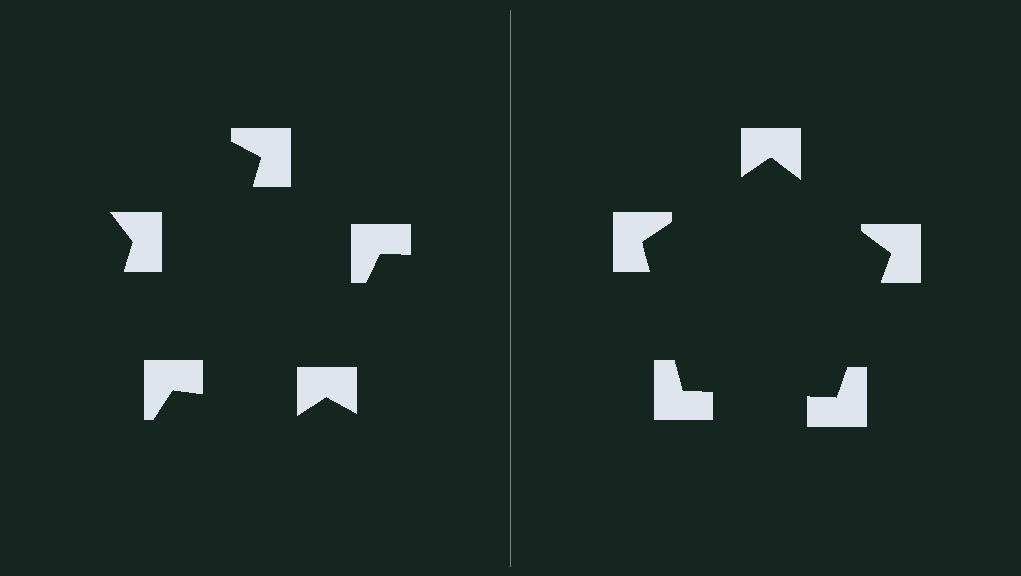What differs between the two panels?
The notched squares are positioned identically on both sides; only the wedge orientations differ. On the right they align to a pentagon; on the left they are misaligned.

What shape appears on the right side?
An illusory pentagon.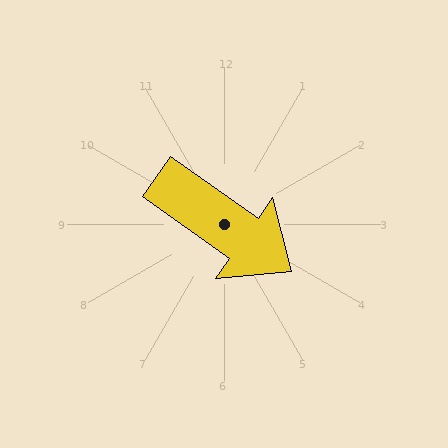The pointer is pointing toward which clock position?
Roughly 4 o'clock.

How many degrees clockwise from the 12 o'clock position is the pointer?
Approximately 125 degrees.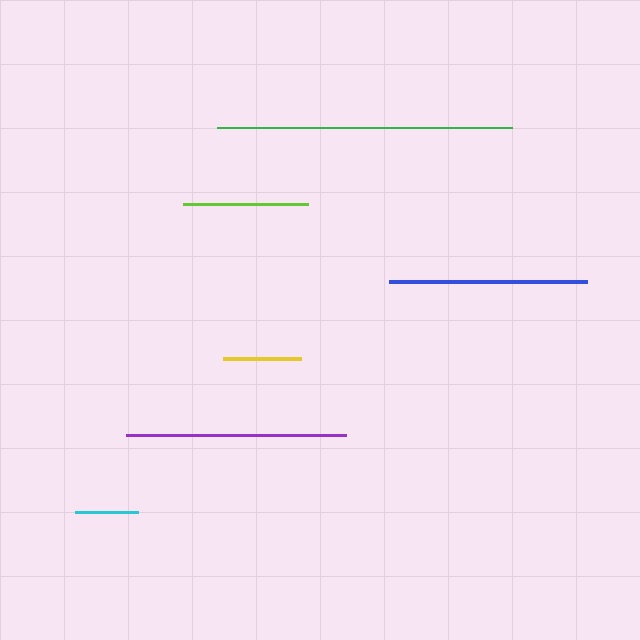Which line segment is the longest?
The green line is the longest at approximately 295 pixels.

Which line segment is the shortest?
The cyan line is the shortest at approximately 63 pixels.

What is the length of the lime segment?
The lime segment is approximately 125 pixels long.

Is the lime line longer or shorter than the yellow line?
The lime line is longer than the yellow line.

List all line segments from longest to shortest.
From longest to shortest: green, purple, blue, lime, yellow, cyan.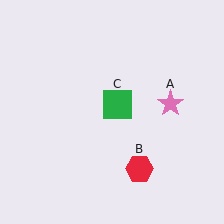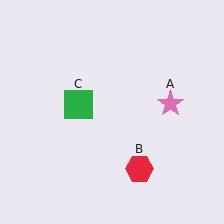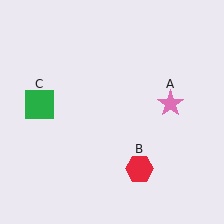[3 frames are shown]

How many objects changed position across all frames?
1 object changed position: green square (object C).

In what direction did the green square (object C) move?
The green square (object C) moved left.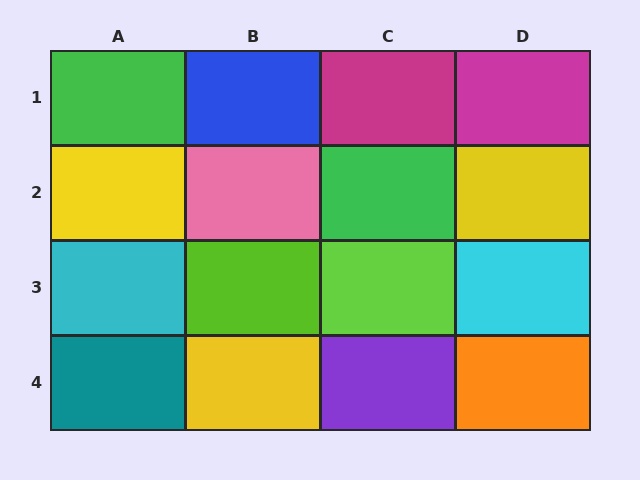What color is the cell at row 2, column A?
Yellow.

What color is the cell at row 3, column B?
Lime.